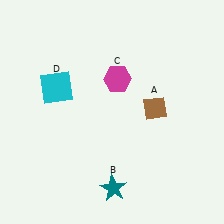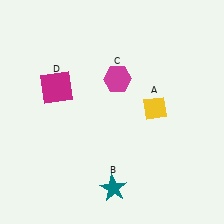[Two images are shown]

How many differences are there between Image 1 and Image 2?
There are 2 differences between the two images.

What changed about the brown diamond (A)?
In Image 1, A is brown. In Image 2, it changed to yellow.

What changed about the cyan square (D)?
In Image 1, D is cyan. In Image 2, it changed to magenta.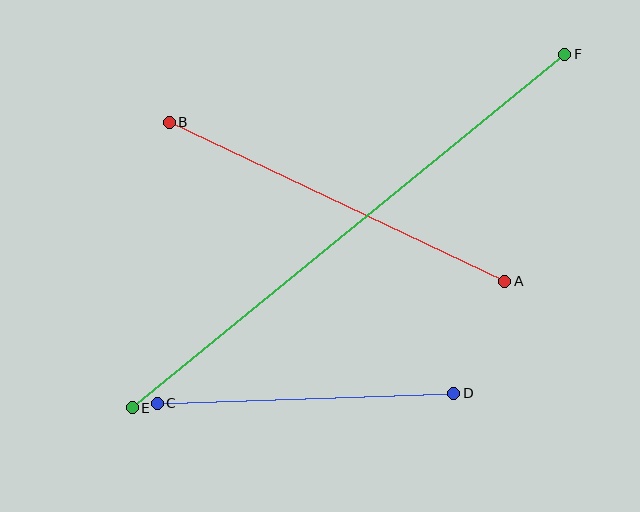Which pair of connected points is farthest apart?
Points E and F are farthest apart.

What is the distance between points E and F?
The distance is approximately 559 pixels.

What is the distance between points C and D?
The distance is approximately 297 pixels.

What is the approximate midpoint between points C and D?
The midpoint is at approximately (305, 398) pixels.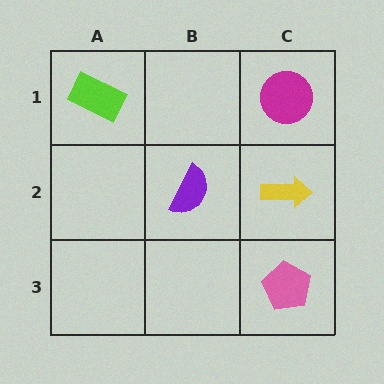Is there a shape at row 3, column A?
No, that cell is empty.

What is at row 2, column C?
A yellow arrow.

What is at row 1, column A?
A lime rectangle.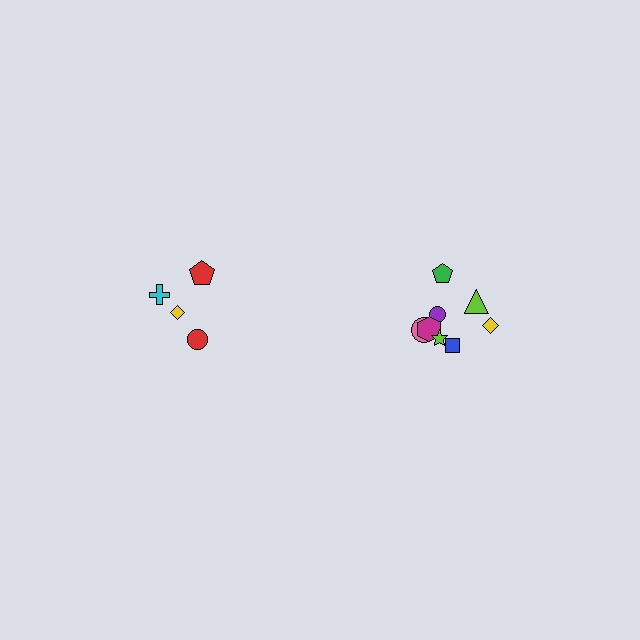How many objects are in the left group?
There are 4 objects.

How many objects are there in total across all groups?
There are 12 objects.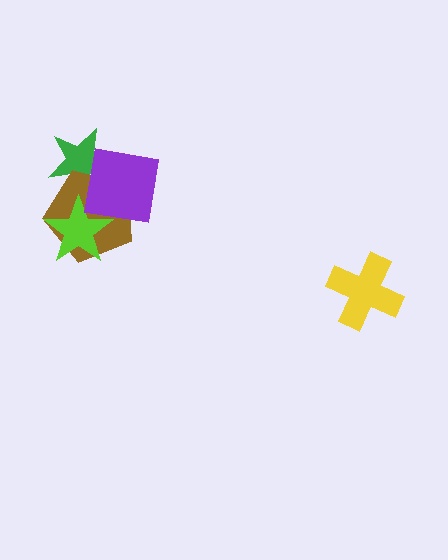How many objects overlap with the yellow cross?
0 objects overlap with the yellow cross.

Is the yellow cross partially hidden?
No, no other shape covers it.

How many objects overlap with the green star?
2 objects overlap with the green star.